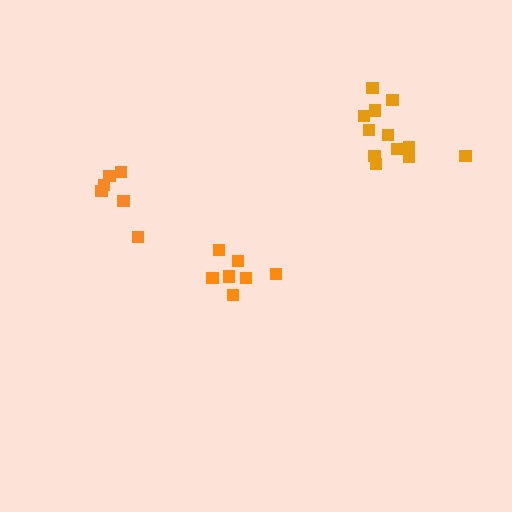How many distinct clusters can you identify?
There are 3 distinct clusters.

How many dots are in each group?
Group 1: 7 dots, Group 2: 6 dots, Group 3: 12 dots (25 total).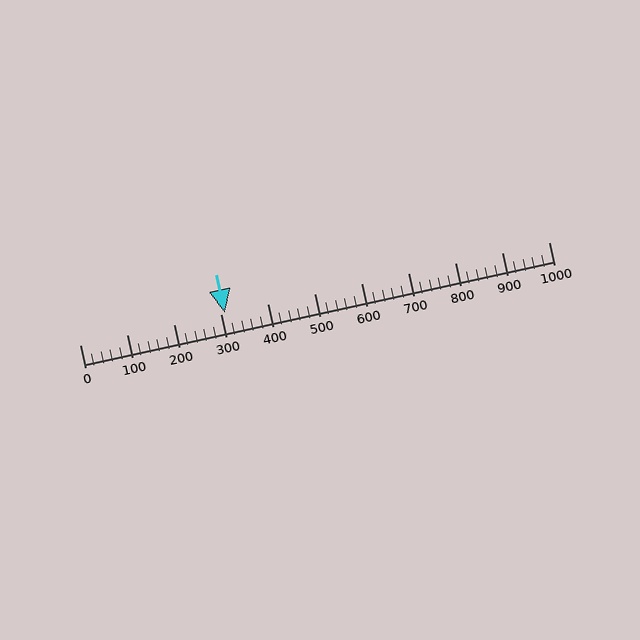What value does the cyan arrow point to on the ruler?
The cyan arrow points to approximately 309.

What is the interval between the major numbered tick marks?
The major tick marks are spaced 100 units apart.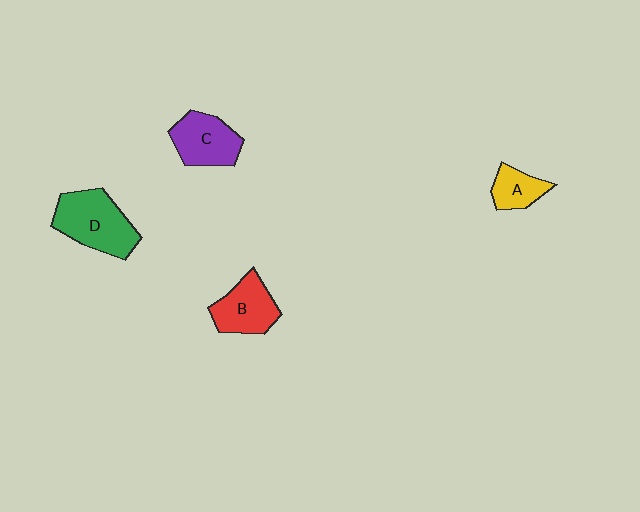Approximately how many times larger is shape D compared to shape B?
Approximately 1.3 times.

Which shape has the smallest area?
Shape A (yellow).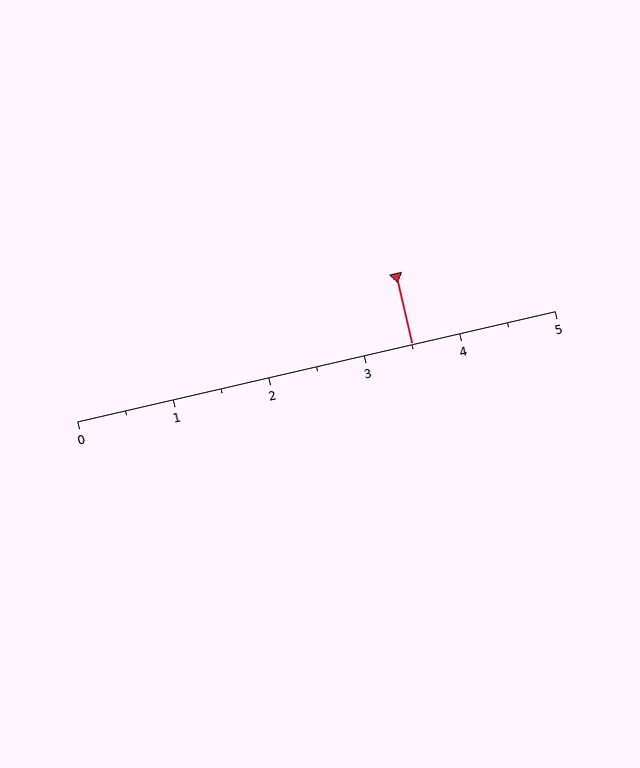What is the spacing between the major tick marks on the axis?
The major ticks are spaced 1 apart.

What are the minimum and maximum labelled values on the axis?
The axis runs from 0 to 5.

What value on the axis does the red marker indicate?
The marker indicates approximately 3.5.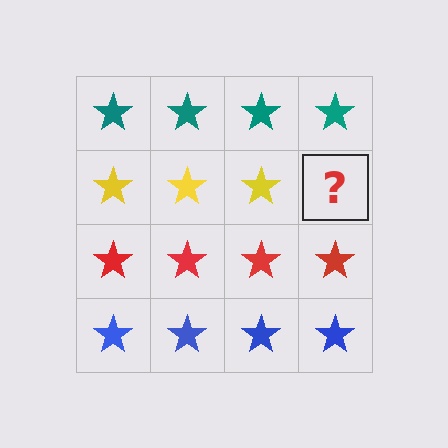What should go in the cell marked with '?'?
The missing cell should contain a yellow star.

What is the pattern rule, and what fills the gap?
The rule is that each row has a consistent color. The gap should be filled with a yellow star.